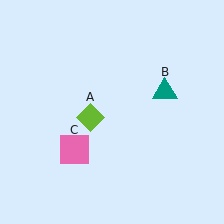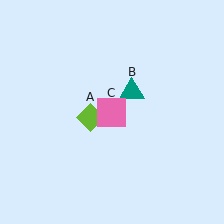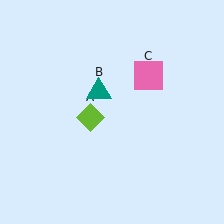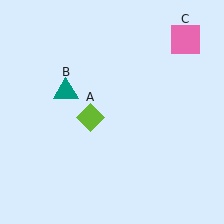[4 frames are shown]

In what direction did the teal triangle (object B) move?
The teal triangle (object B) moved left.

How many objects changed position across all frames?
2 objects changed position: teal triangle (object B), pink square (object C).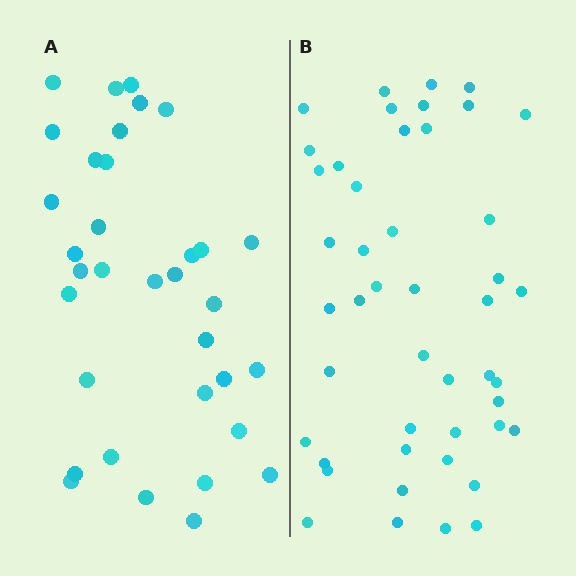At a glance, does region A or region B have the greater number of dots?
Region B (the right region) has more dots.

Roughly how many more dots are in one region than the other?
Region B has roughly 12 or so more dots than region A.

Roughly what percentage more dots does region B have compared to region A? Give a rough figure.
About 35% more.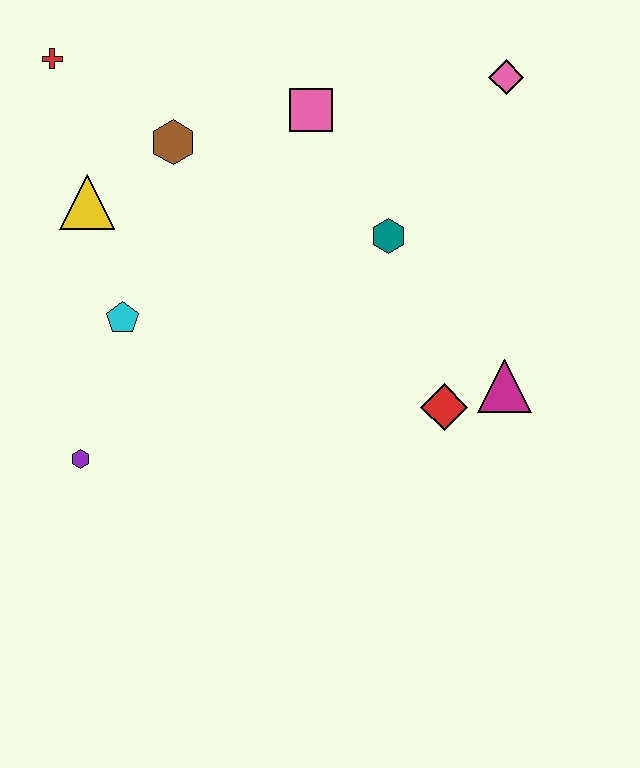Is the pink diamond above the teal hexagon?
Yes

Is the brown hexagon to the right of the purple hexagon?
Yes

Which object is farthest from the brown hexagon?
The magenta triangle is farthest from the brown hexagon.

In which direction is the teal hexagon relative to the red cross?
The teal hexagon is to the right of the red cross.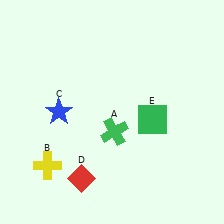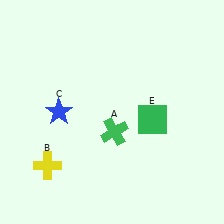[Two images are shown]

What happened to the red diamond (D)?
The red diamond (D) was removed in Image 2. It was in the bottom-left area of Image 1.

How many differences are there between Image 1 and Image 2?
There is 1 difference between the two images.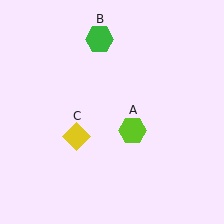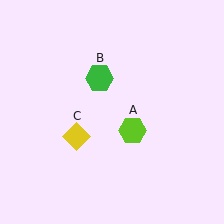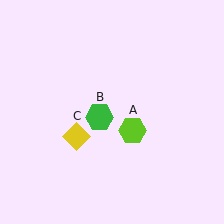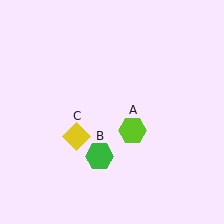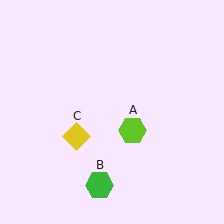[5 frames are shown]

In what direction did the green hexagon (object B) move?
The green hexagon (object B) moved down.